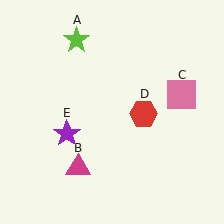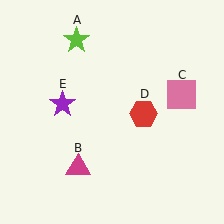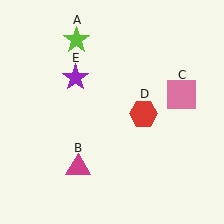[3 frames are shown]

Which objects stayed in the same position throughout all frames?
Lime star (object A) and magenta triangle (object B) and pink square (object C) and red hexagon (object D) remained stationary.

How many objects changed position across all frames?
1 object changed position: purple star (object E).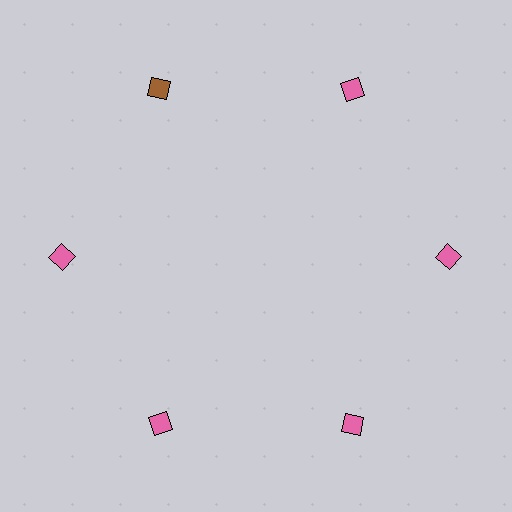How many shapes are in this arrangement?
There are 6 shapes arranged in a ring pattern.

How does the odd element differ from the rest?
It has a different color: brown instead of pink.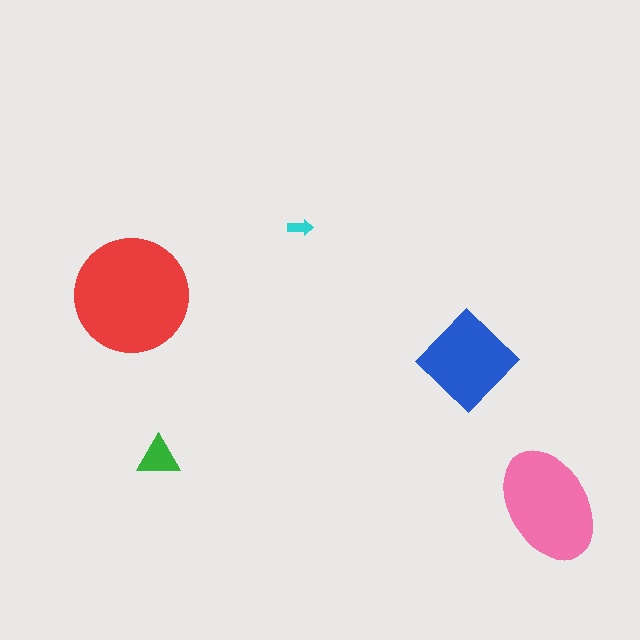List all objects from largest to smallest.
The red circle, the pink ellipse, the blue diamond, the green triangle, the cyan arrow.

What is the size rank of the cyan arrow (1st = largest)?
5th.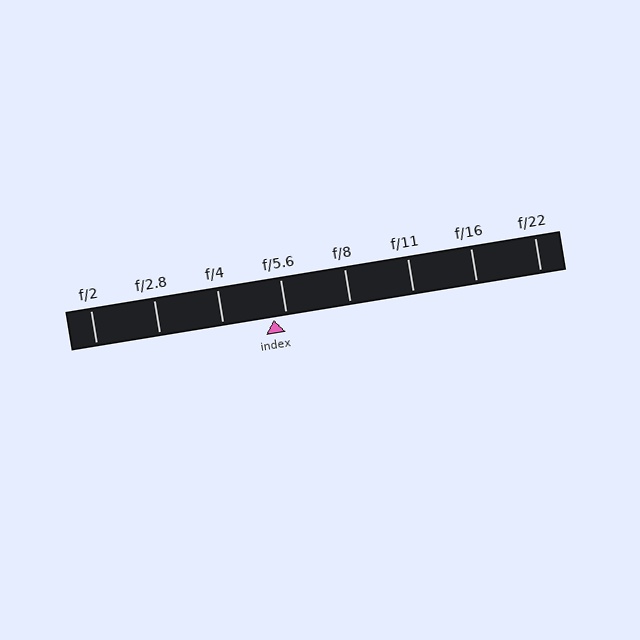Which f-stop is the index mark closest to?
The index mark is closest to f/5.6.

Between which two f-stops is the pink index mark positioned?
The index mark is between f/4 and f/5.6.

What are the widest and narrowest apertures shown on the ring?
The widest aperture shown is f/2 and the narrowest is f/22.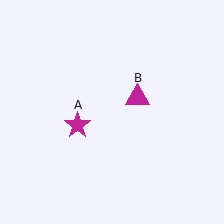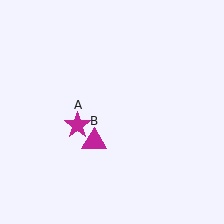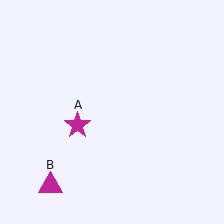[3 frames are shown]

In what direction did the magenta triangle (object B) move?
The magenta triangle (object B) moved down and to the left.